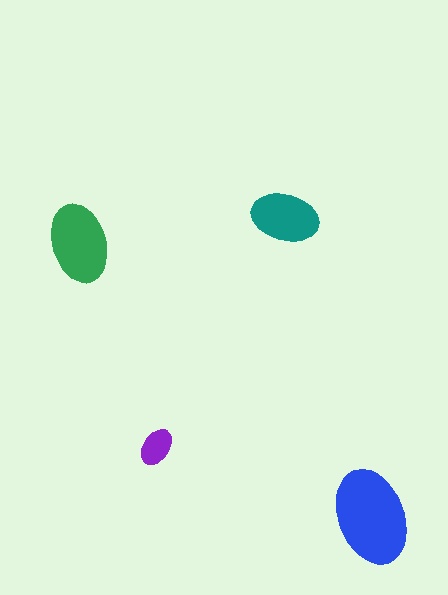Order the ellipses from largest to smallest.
the blue one, the green one, the teal one, the purple one.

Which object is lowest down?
The blue ellipse is bottommost.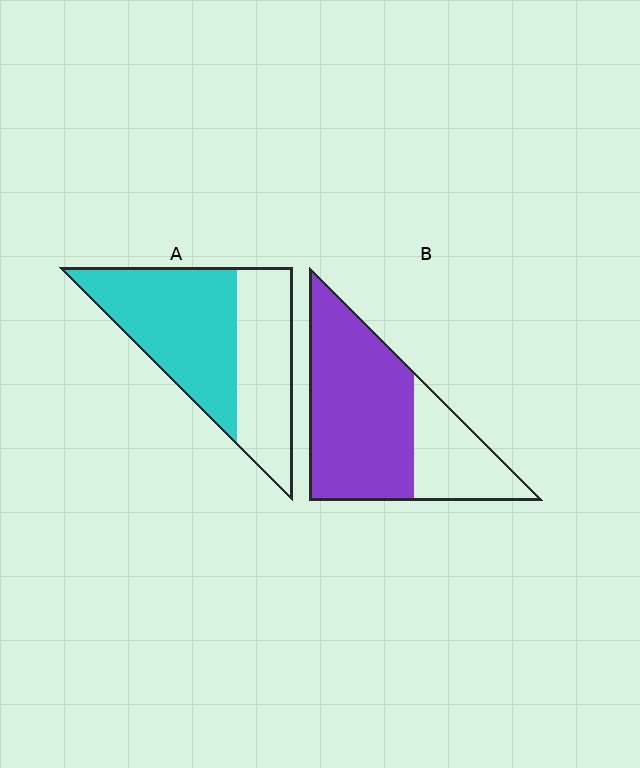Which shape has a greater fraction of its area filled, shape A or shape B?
Shape B.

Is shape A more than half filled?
Yes.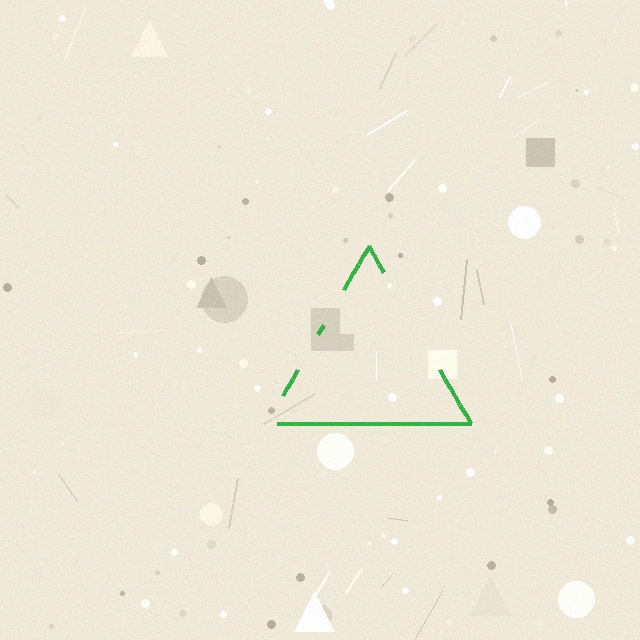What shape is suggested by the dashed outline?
The dashed outline suggests a triangle.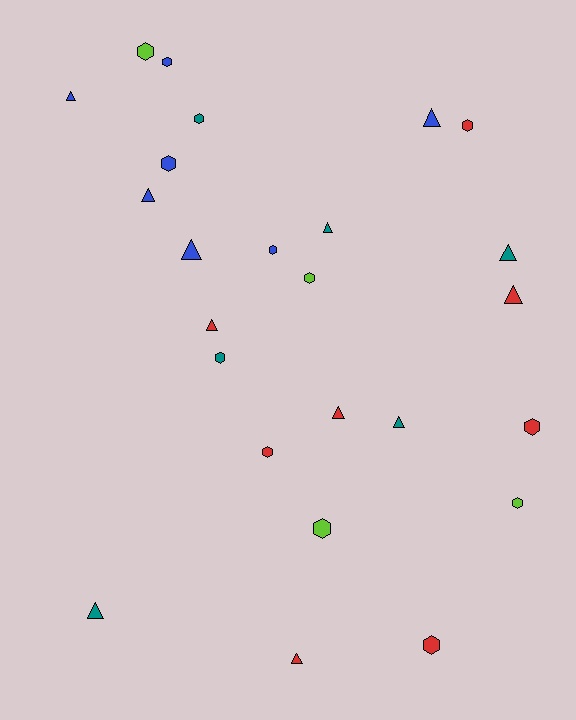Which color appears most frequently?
Red, with 8 objects.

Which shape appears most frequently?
Hexagon, with 13 objects.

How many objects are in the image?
There are 25 objects.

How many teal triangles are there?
There are 4 teal triangles.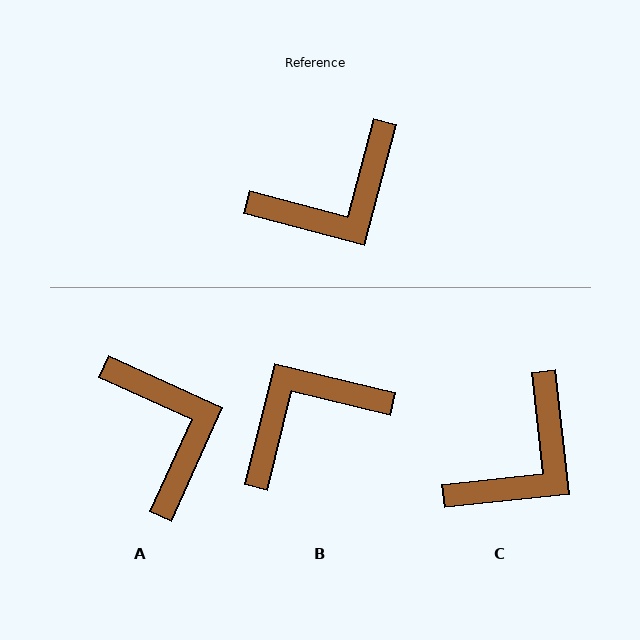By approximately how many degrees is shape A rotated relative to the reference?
Approximately 80 degrees counter-clockwise.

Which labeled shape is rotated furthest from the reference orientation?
B, about 179 degrees away.